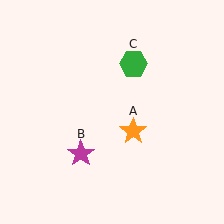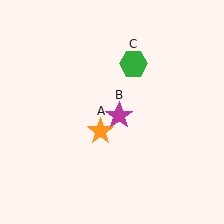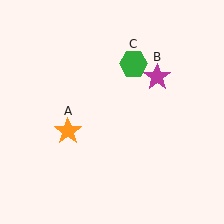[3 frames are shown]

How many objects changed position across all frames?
2 objects changed position: orange star (object A), magenta star (object B).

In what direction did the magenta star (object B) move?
The magenta star (object B) moved up and to the right.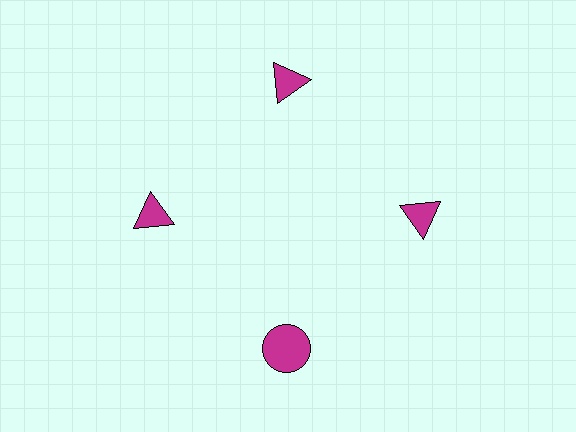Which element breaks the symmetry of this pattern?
The magenta circle at roughly the 6 o'clock position breaks the symmetry. All other shapes are magenta triangles.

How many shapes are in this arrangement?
There are 4 shapes arranged in a ring pattern.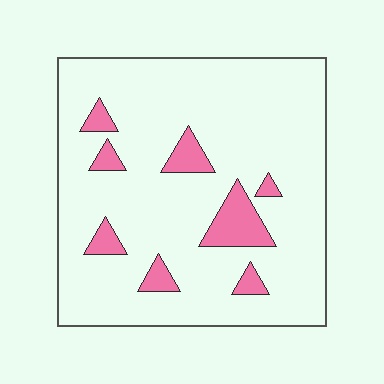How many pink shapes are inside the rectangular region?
8.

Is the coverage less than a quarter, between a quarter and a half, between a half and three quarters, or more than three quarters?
Less than a quarter.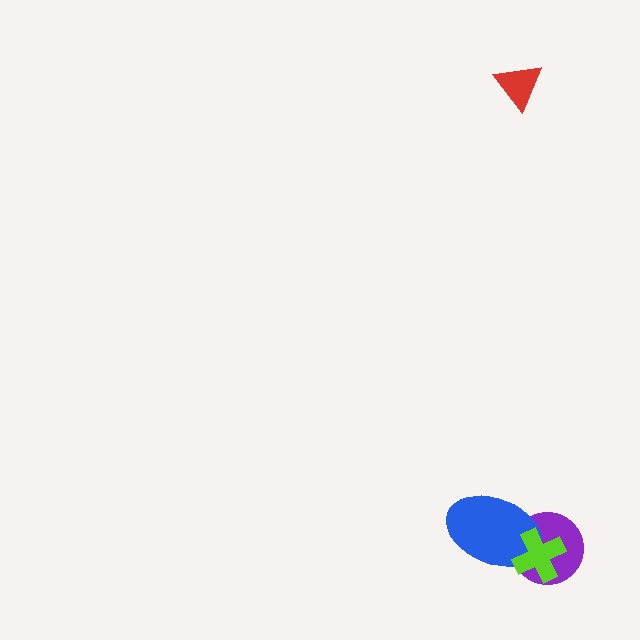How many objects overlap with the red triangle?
0 objects overlap with the red triangle.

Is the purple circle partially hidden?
Yes, it is partially covered by another shape.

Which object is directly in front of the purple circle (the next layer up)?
The blue ellipse is directly in front of the purple circle.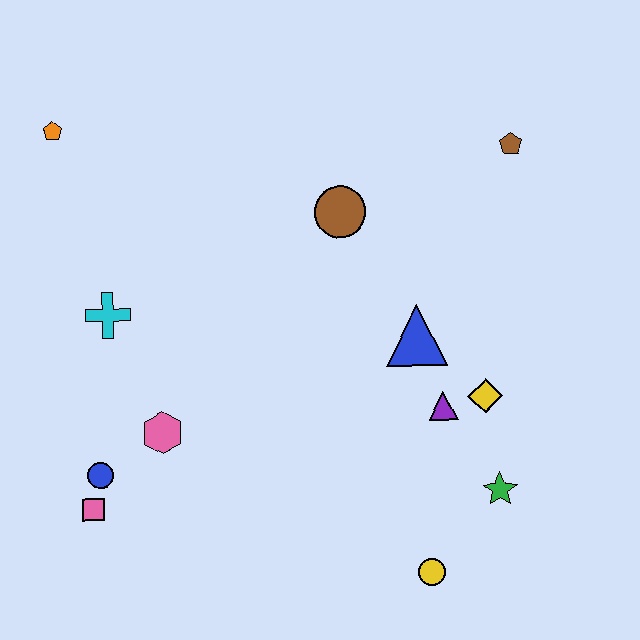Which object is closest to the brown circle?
The blue triangle is closest to the brown circle.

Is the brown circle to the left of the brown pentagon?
Yes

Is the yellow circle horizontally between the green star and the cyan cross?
Yes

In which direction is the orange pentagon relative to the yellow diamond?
The orange pentagon is to the left of the yellow diamond.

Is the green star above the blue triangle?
No